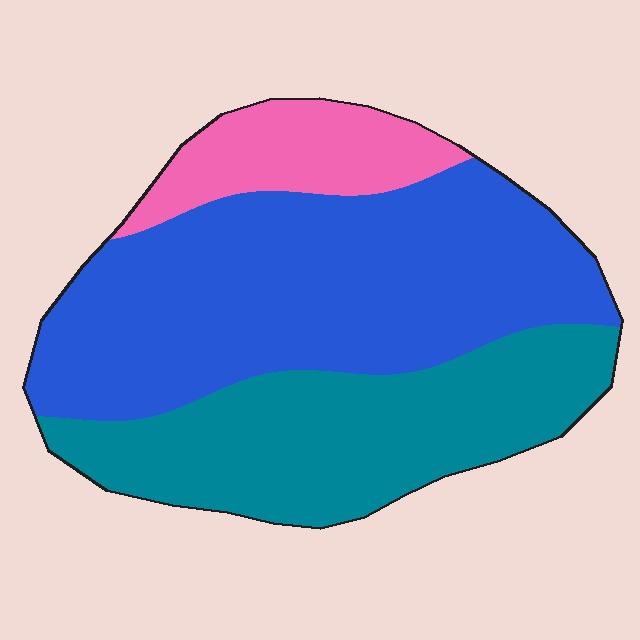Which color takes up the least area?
Pink, at roughly 15%.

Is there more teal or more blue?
Blue.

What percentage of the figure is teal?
Teal covers about 35% of the figure.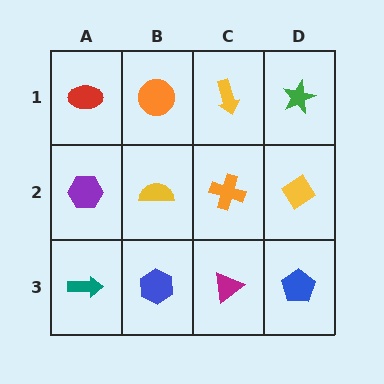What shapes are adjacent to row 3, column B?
A yellow semicircle (row 2, column B), a teal arrow (row 3, column A), a magenta triangle (row 3, column C).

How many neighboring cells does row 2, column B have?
4.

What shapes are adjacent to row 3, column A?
A purple hexagon (row 2, column A), a blue hexagon (row 3, column B).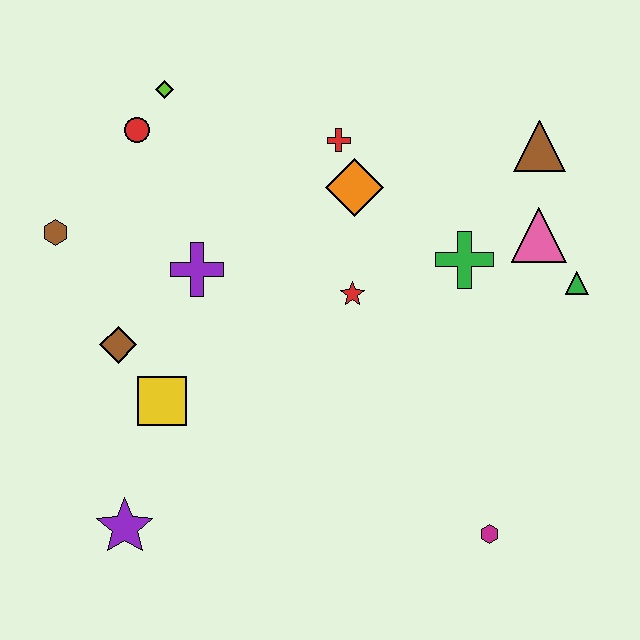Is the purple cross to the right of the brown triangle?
No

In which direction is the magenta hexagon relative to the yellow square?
The magenta hexagon is to the right of the yellow square.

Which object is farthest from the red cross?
The purple star is farthest from the red cross.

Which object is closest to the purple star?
The yellow square is closest to the purple star.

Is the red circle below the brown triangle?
No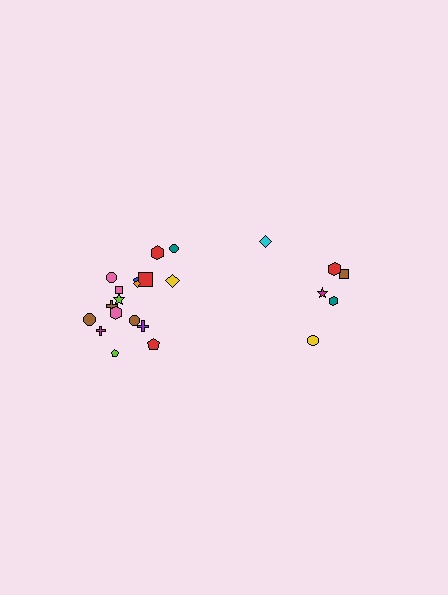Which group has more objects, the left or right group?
The left group.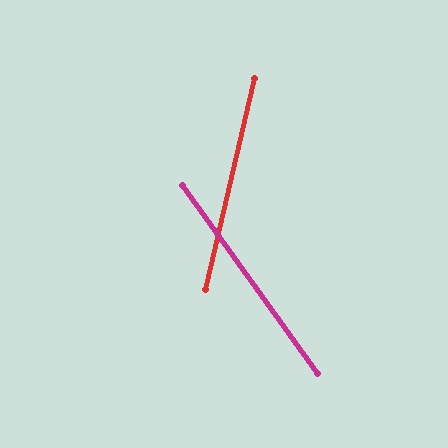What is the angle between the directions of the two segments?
Approximately 49 degrees.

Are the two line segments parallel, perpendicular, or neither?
Neither parallel nor perpendicular — they differ by about 49°.